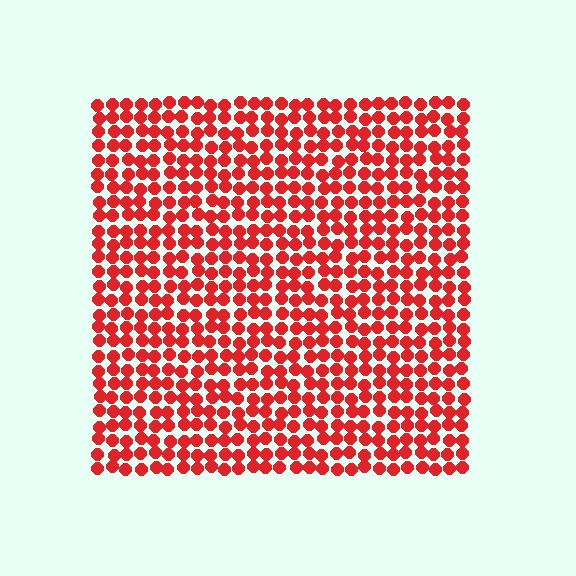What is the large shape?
The large shape is a square.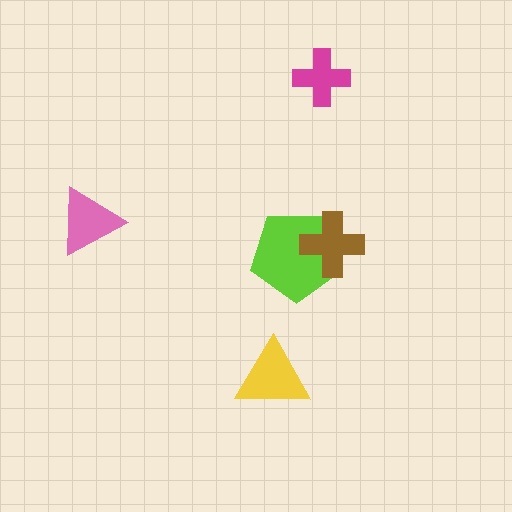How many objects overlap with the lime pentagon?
1 object overlaps with the lime pentagon.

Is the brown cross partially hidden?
No, no other shape covers it.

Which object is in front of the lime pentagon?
The brown cross is in front of the lime pentagon.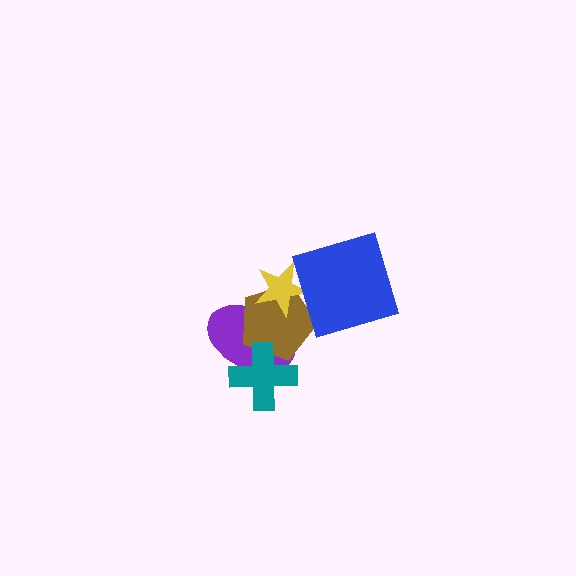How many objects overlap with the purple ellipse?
3 objects overlap with the purple ellipse.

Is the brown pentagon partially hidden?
Yes, it is partially covered by another shape.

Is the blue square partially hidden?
No, no other shape covers it.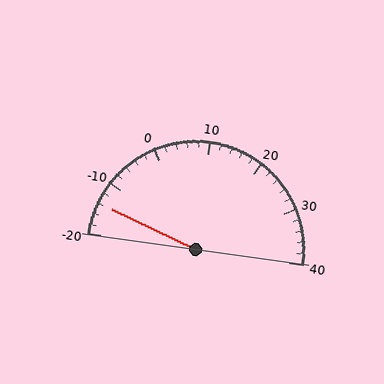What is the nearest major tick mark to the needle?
The nearest major tick mark is -10.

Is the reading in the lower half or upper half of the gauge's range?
The reading is in the lower half of the range (-20 to 40).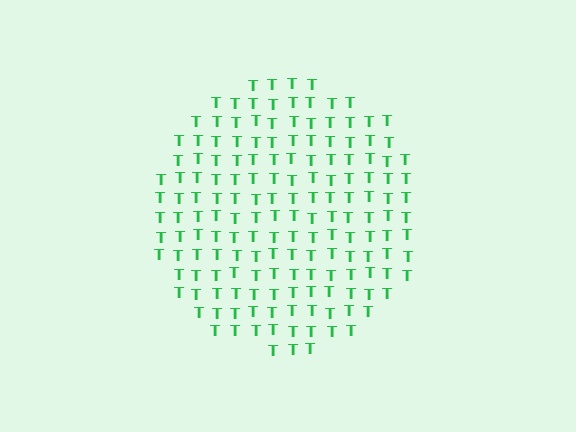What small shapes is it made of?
It is made of small letter T's.